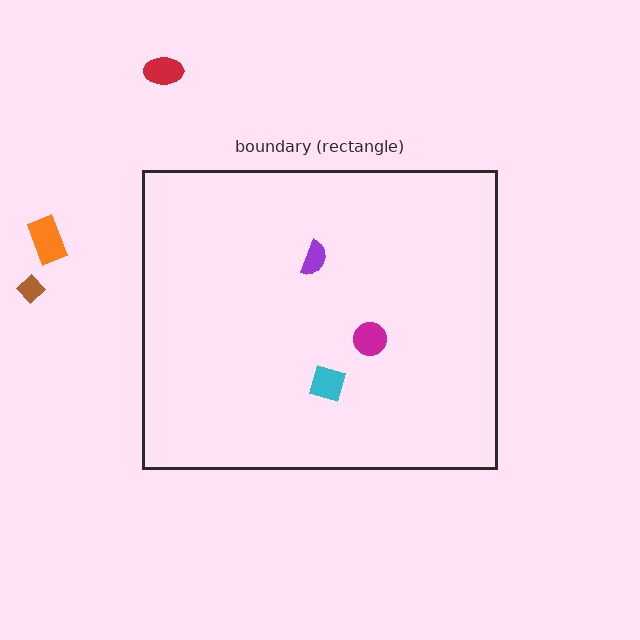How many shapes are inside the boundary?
3 inside, 3 outside.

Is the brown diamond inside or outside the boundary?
Outside.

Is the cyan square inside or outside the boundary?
Inside.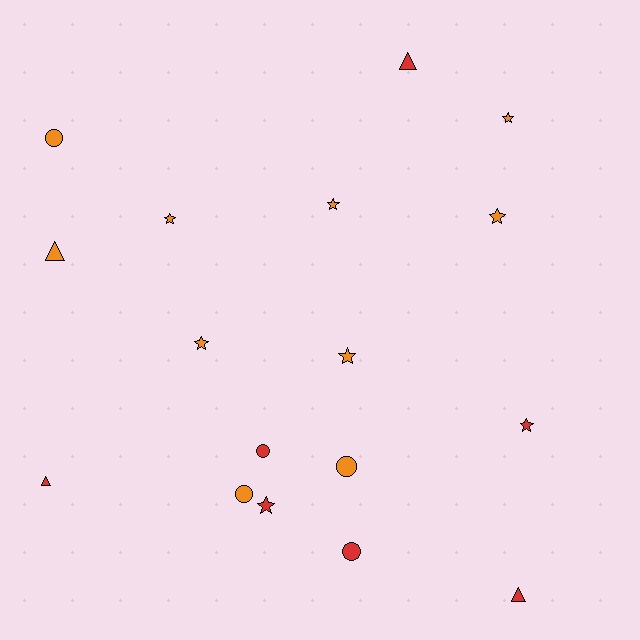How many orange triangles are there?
There is 1 orange triangle.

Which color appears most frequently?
Orange, with 10 objects.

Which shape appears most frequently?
Star, with 8 objects.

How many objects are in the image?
There are 17 objects.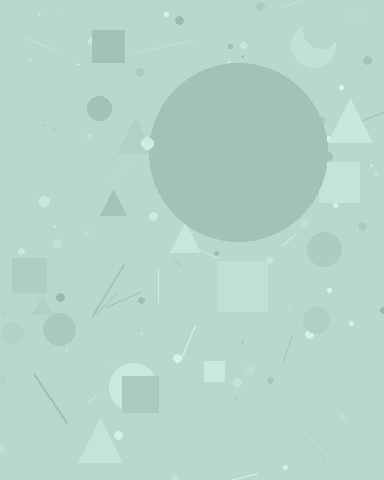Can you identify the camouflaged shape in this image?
The camouflaged shape is a circle.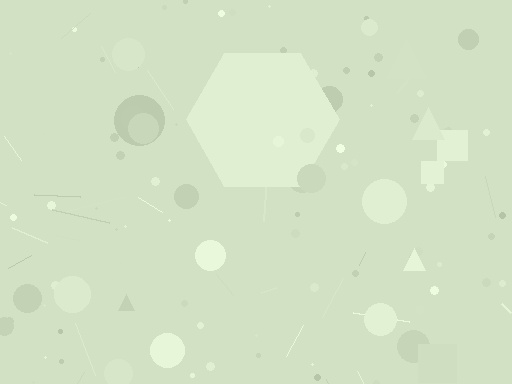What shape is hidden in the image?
A hexagon is hidden in the image.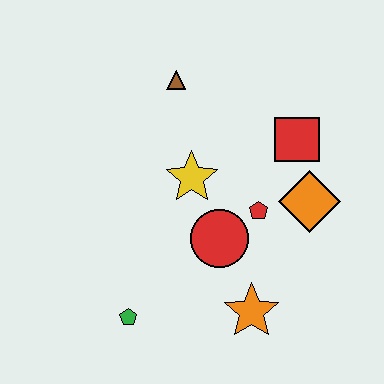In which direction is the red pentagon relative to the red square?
The red pentagon is below the red square.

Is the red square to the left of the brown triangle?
No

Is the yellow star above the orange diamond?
Yes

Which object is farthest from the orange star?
The brown triangle is farthest from the orange star.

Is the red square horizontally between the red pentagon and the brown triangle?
No